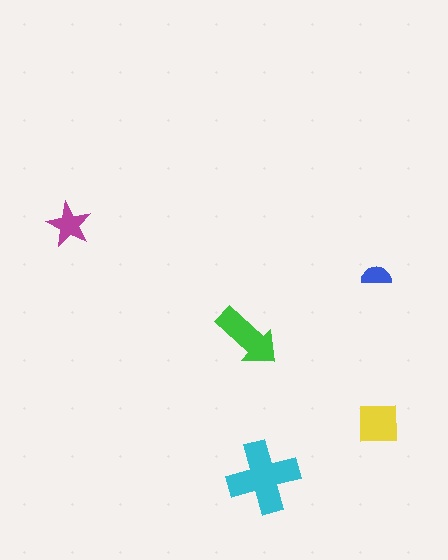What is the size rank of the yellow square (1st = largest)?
3rd.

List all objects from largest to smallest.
The cyan cross, the green arrow, the yellow square, the magenta star, the blue semicircle.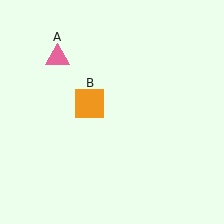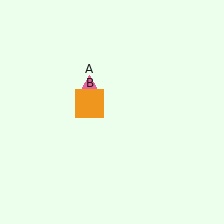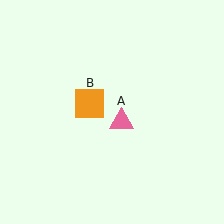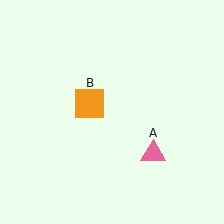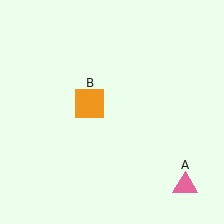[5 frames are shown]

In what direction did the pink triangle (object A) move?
The pink triangle (object A) moved down and to the right.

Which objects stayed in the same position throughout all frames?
Orange square (object B) remained stationary.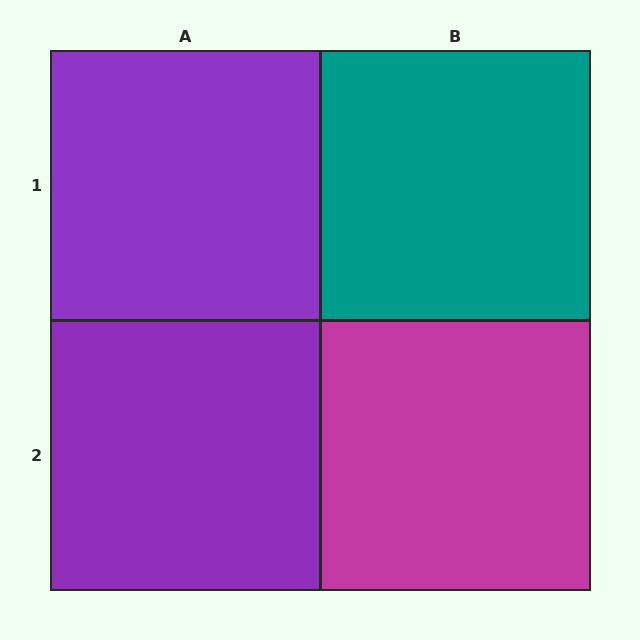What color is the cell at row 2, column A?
Purple.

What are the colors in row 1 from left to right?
Purple, teal.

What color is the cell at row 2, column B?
Magenta.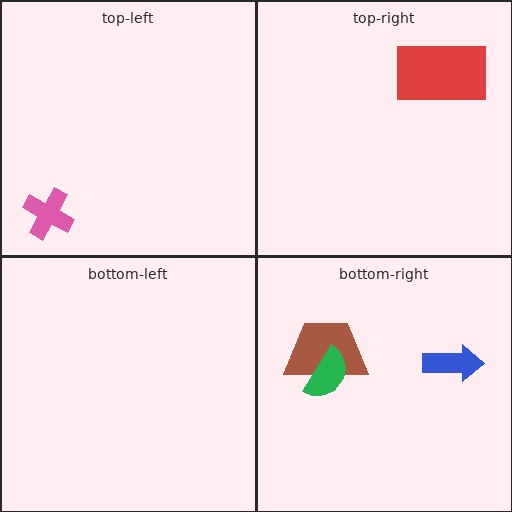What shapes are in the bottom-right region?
The brown trapezoid, the blue arrow, the green semicircle.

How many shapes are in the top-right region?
1.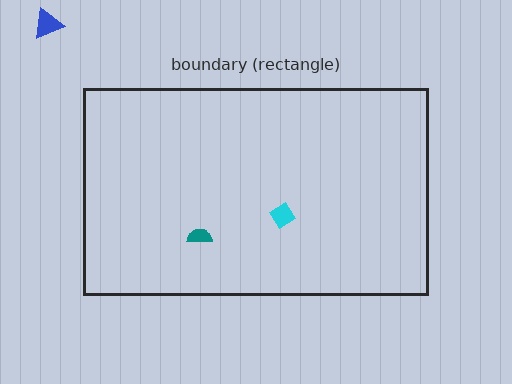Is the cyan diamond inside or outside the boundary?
Inside.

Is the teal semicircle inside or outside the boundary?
Inside.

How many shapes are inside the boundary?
2 inside, 1 outside.